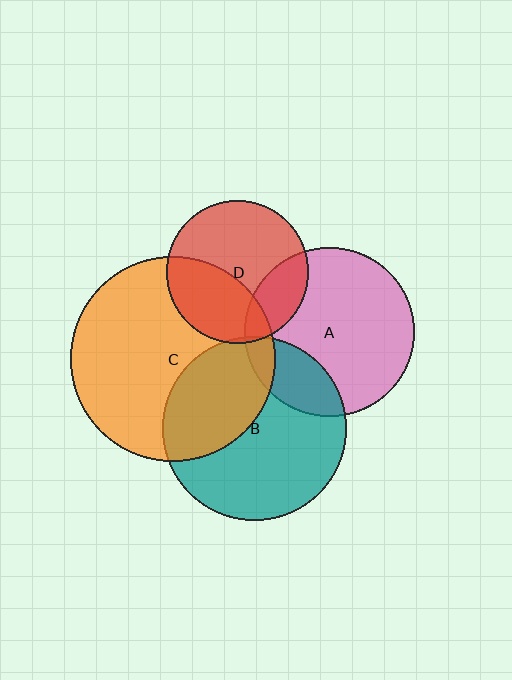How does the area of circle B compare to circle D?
Approximately 1.7 times.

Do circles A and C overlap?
Yes.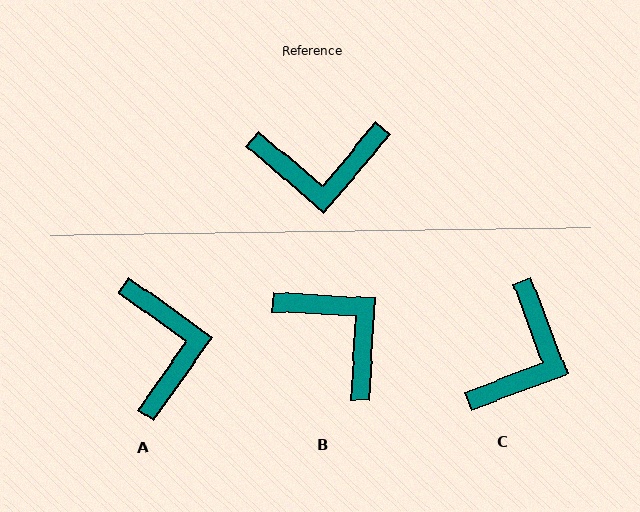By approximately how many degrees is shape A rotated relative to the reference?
Approximately 95 degrees counter-clockwise.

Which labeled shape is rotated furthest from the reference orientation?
B, about 127 degrees away.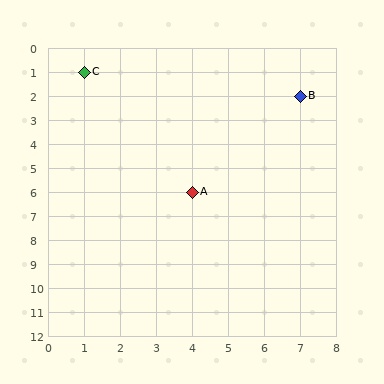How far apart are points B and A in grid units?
Points B and A are 3 columns and 4 rows apart (about 5.0 grid units diagonally).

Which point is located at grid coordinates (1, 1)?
Point C is at (1, 1).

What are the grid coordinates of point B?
Point B is at grid coordinates (7, 2).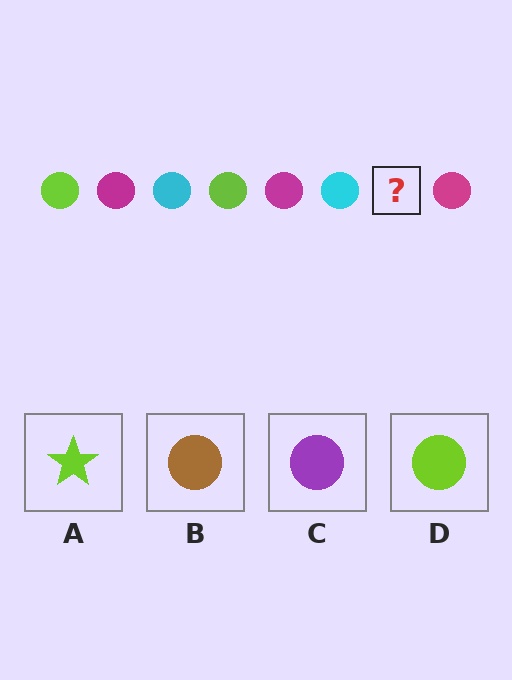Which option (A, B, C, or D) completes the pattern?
D.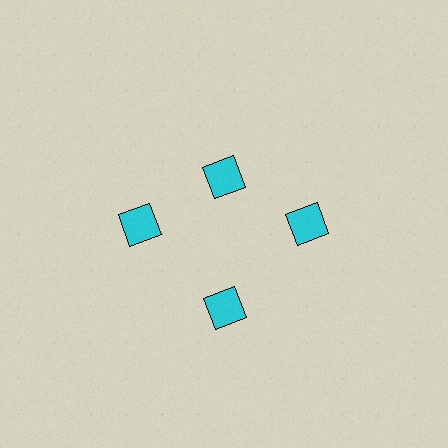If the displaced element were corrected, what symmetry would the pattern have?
It would have 4-fold rotational symmetry — the pattern would map onto itself every 90 degrees.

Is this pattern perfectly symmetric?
No. The 4 cyan diamonds are arranged in a ring, but one element near the 12 o'clock position is pulled inward toward the center, breaking the 4-fold rotational symmetry.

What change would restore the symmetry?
The symmetry would be restored by moving it outward, back onto the ring so that all 4 diamonds sit at equal angles and equal distance from the center.